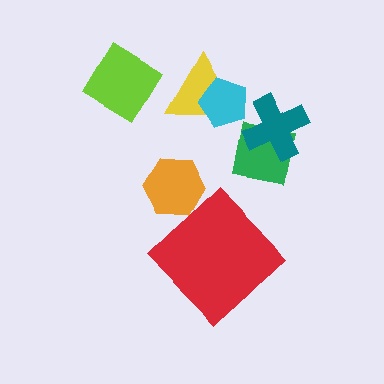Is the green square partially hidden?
Yes, it is partially covered by another shape.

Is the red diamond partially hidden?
No, no other shape covers it.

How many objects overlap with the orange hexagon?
0 objects overlap with the orange hexagon.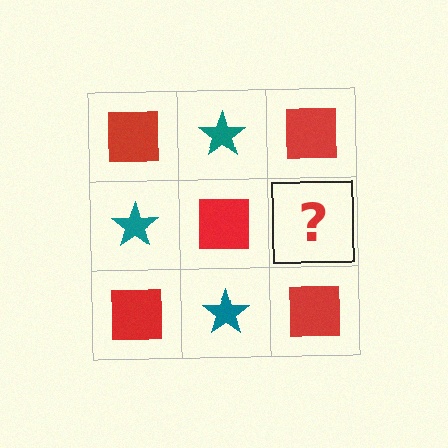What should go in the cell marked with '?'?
The missing cell should contain a teal star.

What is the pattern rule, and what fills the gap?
The rule is that it alternates red square and teal star in a checkerboard pattern. The gap should be filled with a teal star.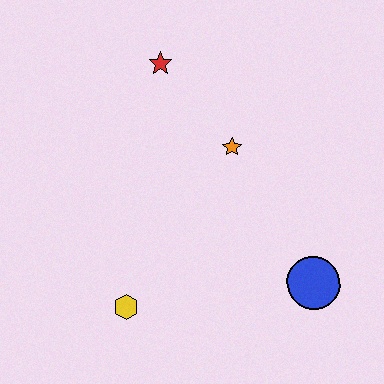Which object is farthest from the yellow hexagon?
The red star is farthest from the yellow hexagon.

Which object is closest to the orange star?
The red star is closest to the orange star.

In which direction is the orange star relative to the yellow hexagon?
The orange star is above the yellow hexagon.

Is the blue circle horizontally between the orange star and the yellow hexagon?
No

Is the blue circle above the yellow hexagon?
Yes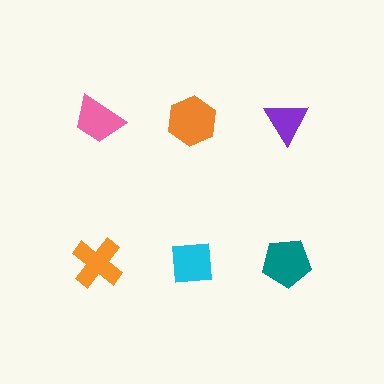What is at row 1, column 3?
A purple triangle.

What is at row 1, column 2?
An orange hexagon.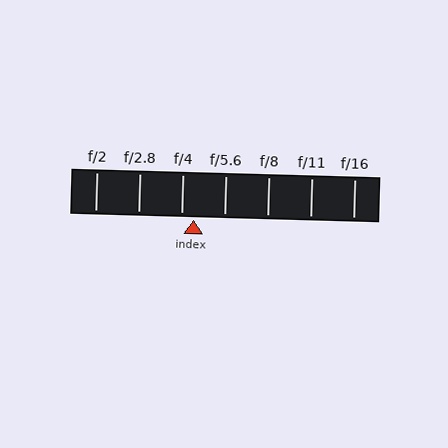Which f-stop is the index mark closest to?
The index mark is closest to f/4.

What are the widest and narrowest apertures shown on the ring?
The widest aperture shown is f/2 and the narrowest is f/16.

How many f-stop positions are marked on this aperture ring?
There are 7 f-stop positions marked.